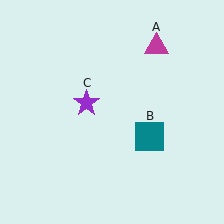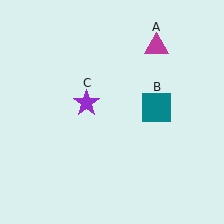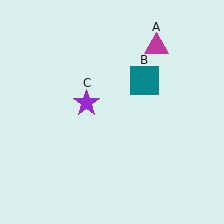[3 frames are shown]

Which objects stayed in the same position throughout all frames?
Magenta triangle (object A) and purple star (object C) remained stationary.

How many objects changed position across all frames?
1 object changed position: teal square (object B).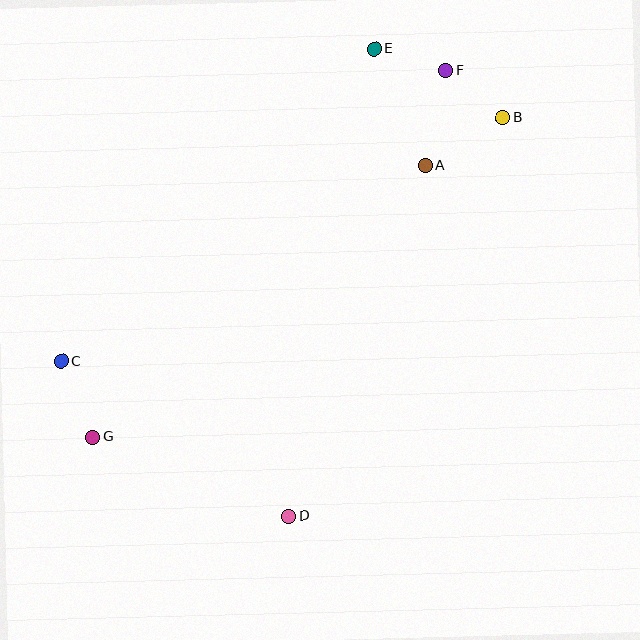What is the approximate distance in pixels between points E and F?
The distance between E and F is approximately 75 pixels.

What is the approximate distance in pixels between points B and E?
The distance between B and E is approximately 146 pixels.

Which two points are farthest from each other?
Points B and G are farthest from each other.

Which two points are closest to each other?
Points B and F are closest to each other.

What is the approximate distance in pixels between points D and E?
The distance between D and E is approximately 475 pixels.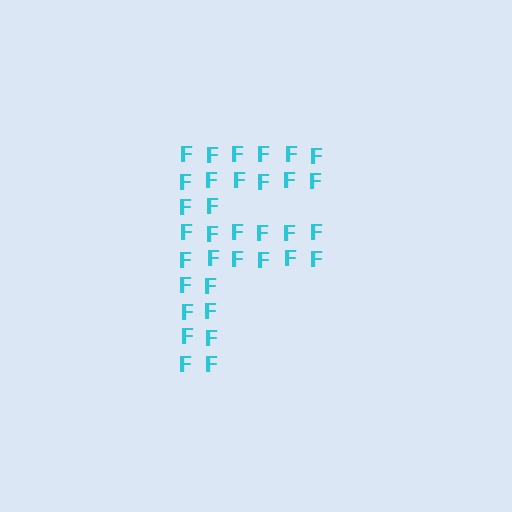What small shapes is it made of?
It is made of small letter F's.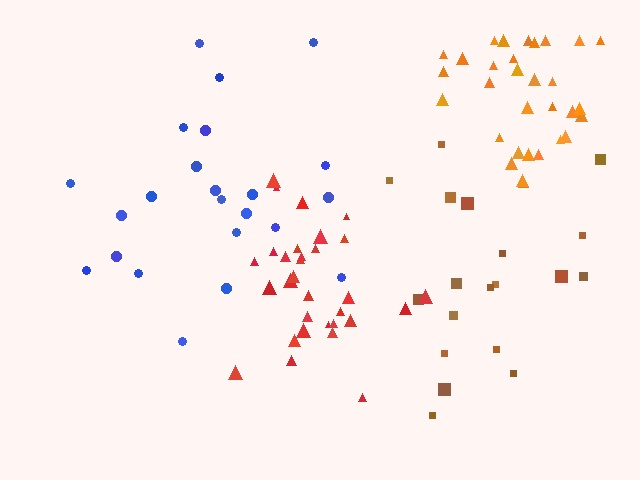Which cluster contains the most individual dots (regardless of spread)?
Orange (32).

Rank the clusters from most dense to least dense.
orange, red, blue, brown.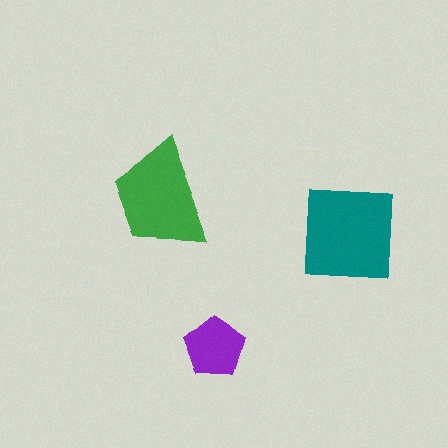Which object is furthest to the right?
The teal square is rightmost.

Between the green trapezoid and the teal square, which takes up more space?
The teal square.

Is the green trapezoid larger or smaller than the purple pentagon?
Larger.